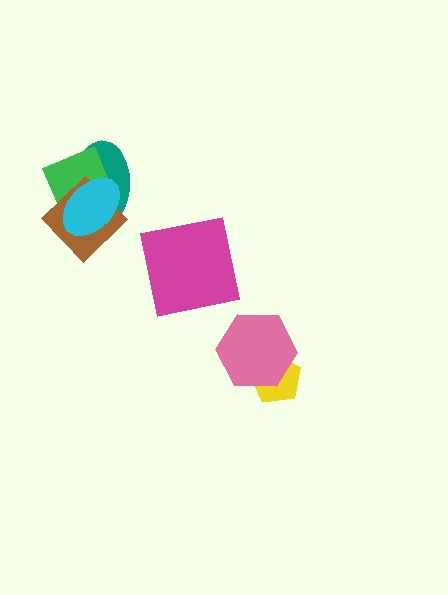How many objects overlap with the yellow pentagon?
1 object overlaps with the yellow pentagon.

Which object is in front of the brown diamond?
The cyan ellipse is in front of the brown diamond.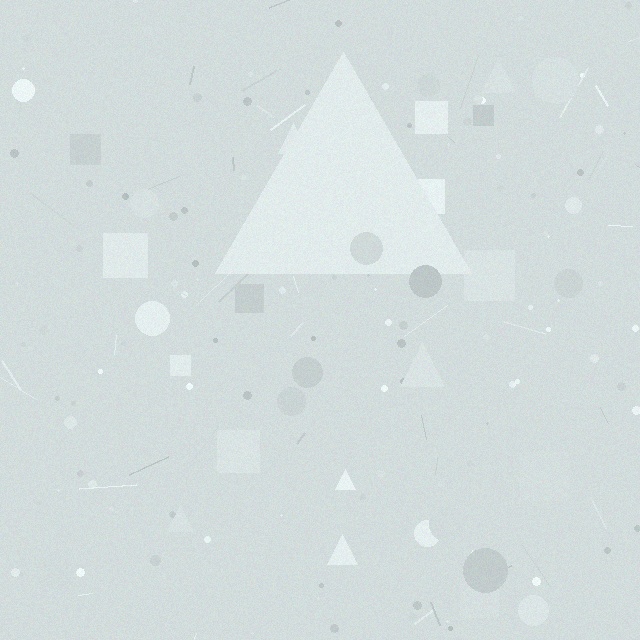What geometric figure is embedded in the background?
A triangle is embedded in the background.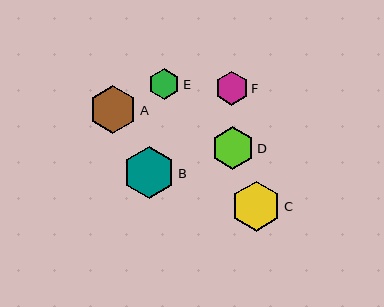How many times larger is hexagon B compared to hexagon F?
Hexagon B is approximately 1.5 times the size of hexagon F.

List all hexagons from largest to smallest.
From largest to smallest: B, C, A, D, F, E.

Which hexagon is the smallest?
Hexagon E is the smallest with a size of approximately 32 pixels.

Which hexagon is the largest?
Hexagon B is the largest with a size of approximately 52 pixels.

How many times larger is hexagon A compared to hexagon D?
Hexagon A is approximately 1.1 times the size of hexagon D.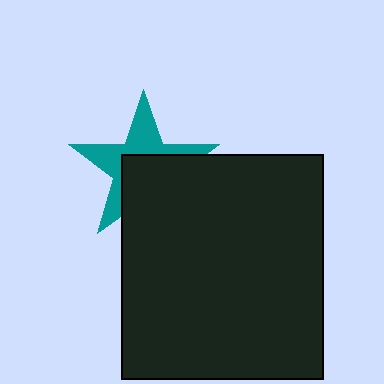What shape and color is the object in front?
The object in front is a black rectangle.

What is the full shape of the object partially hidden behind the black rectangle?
The partially hidden object is a teal star.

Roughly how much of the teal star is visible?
About half of it is visible (roughly 50%).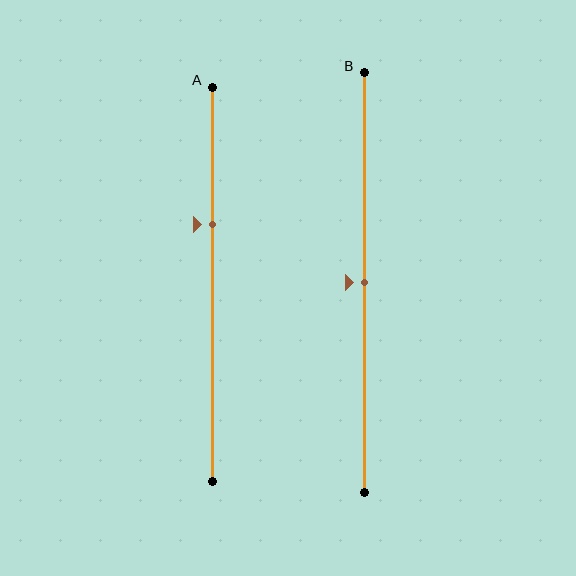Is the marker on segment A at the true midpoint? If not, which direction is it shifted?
No, the marker on segment A is shifted upward by about 15% of the segment length.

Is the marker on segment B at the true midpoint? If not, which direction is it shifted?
Yes, the marker on segment B is at the true midpoint.